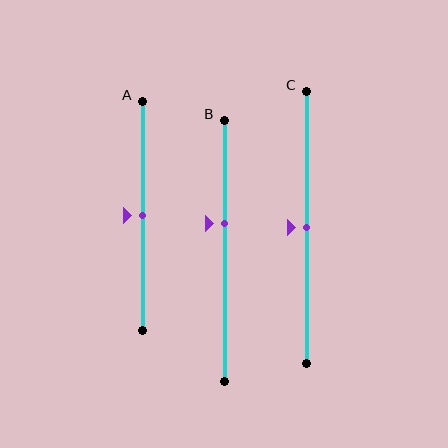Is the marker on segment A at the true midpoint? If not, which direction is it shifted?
Yes, the marker on segment A is at the true midpoint.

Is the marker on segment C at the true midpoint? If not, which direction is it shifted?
Yes, the marker on segment C is at the true midpoint.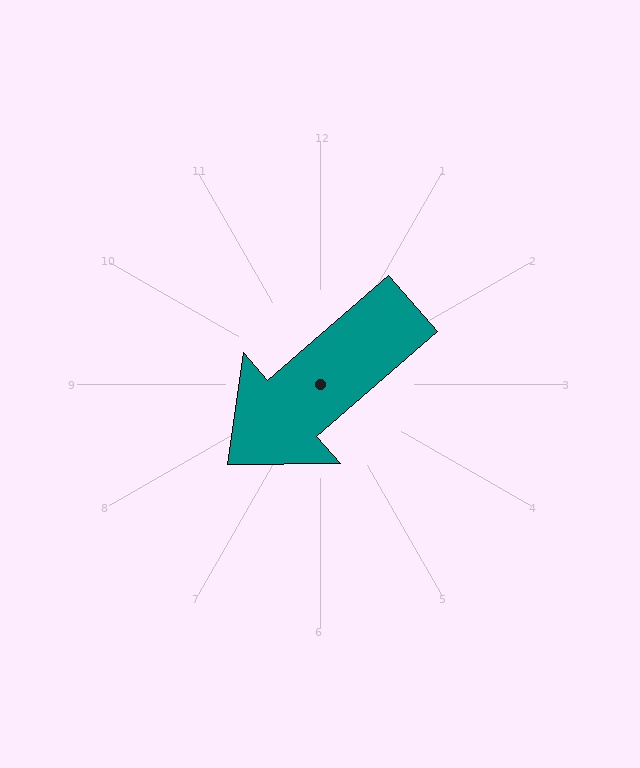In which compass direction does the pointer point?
Southwest.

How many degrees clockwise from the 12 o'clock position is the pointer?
Approximately 229 degrees.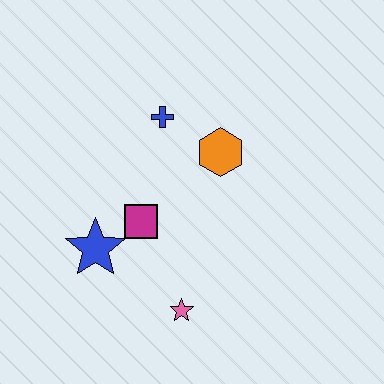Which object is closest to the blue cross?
The orange hexagon is closest to the blue cross.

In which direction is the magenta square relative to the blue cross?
The magenta square is below the blue cross.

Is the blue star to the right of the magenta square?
No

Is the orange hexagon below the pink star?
No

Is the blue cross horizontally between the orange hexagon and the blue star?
Yes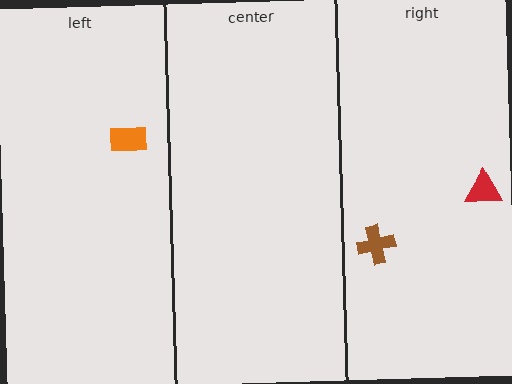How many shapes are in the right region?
2.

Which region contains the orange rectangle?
The left region.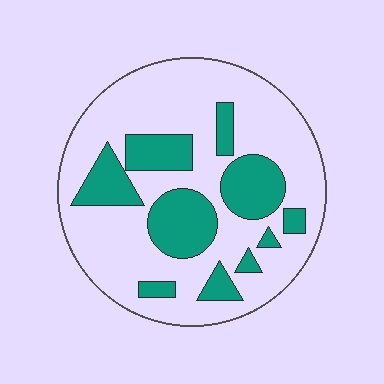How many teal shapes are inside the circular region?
10.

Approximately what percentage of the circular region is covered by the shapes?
Approximately 30%.